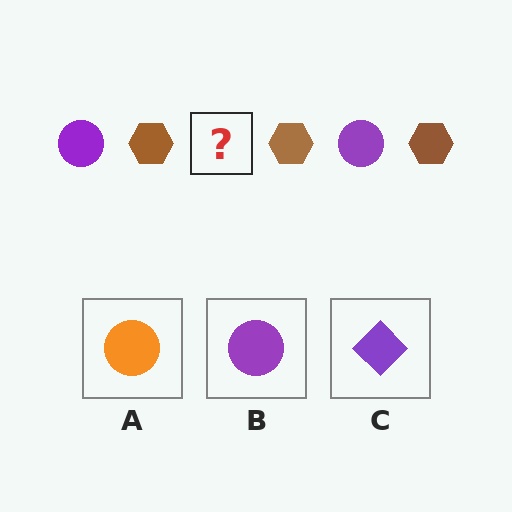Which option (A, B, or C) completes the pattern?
B.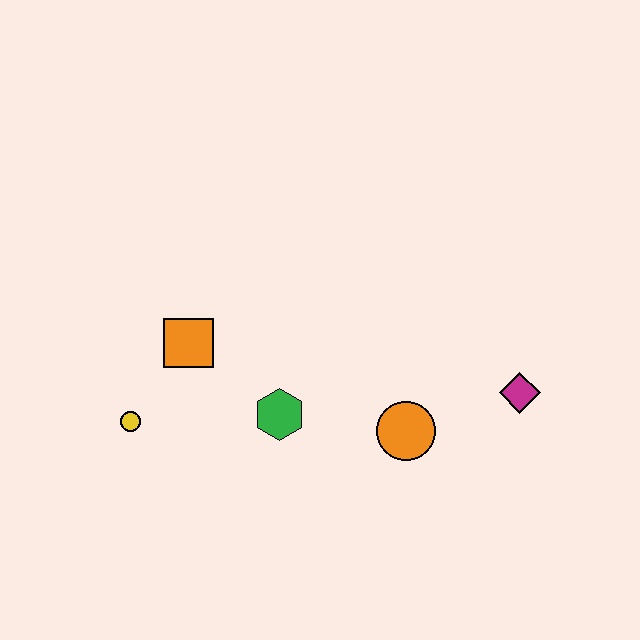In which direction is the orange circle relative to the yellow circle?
The orange circle is to the right of the yellow circle.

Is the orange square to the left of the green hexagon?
Yes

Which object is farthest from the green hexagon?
The magenta diamond is farthest from the green hexagon.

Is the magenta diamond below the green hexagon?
No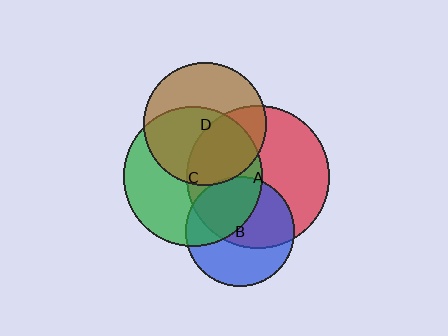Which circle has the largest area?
Circle A (red).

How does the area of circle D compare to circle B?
Approximately 1.3 times.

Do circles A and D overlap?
Yes.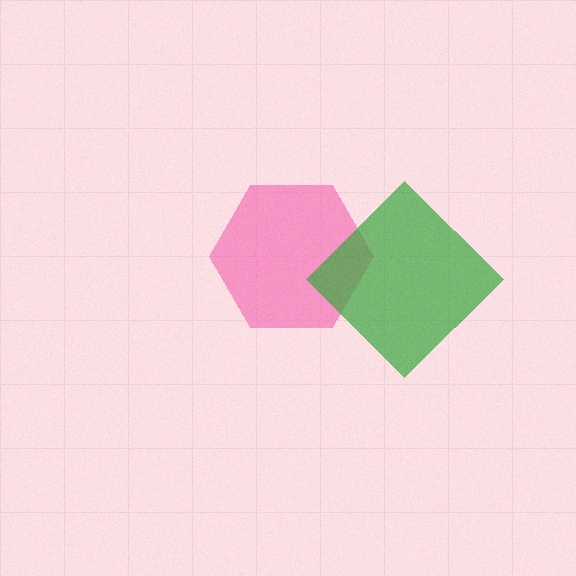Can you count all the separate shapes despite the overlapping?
Yes, there are 2 separate shapes.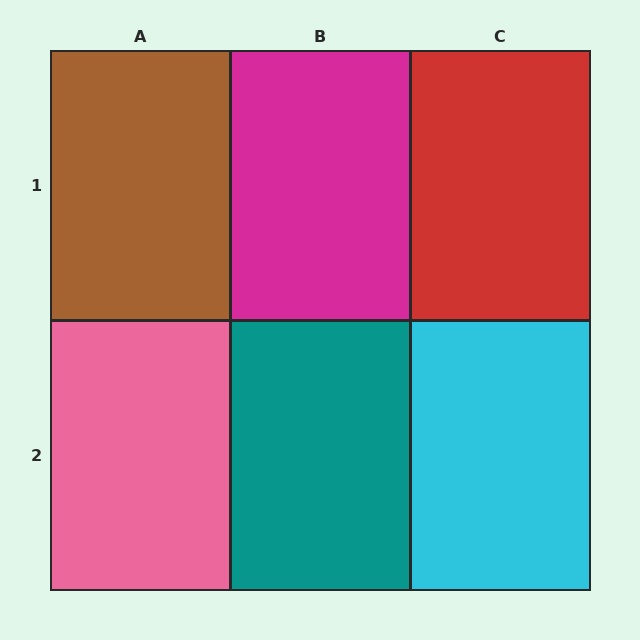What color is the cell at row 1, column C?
Red.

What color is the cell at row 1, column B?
Magenta.